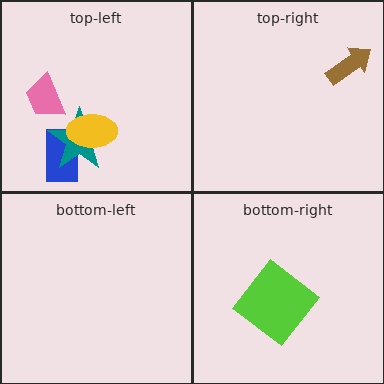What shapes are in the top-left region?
The blue rectangle, the teal star, the yellow ellipse, the pink trapezoid.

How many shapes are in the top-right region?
1.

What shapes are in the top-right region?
The brown arrow.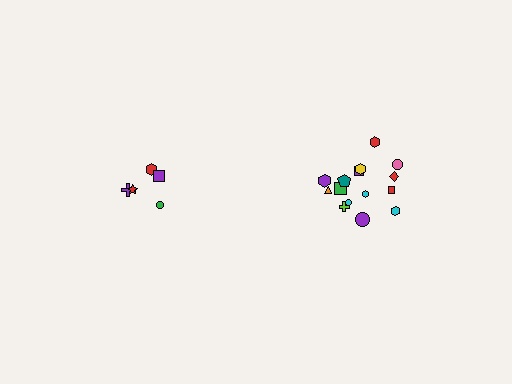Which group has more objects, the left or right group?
The right group.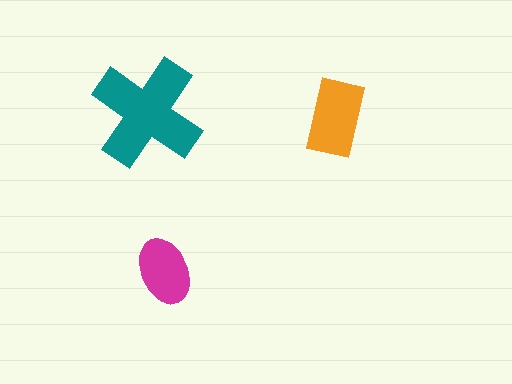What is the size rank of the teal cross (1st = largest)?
1st.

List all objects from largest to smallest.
The teal cross, the orange rectangle, the magenta ellipse.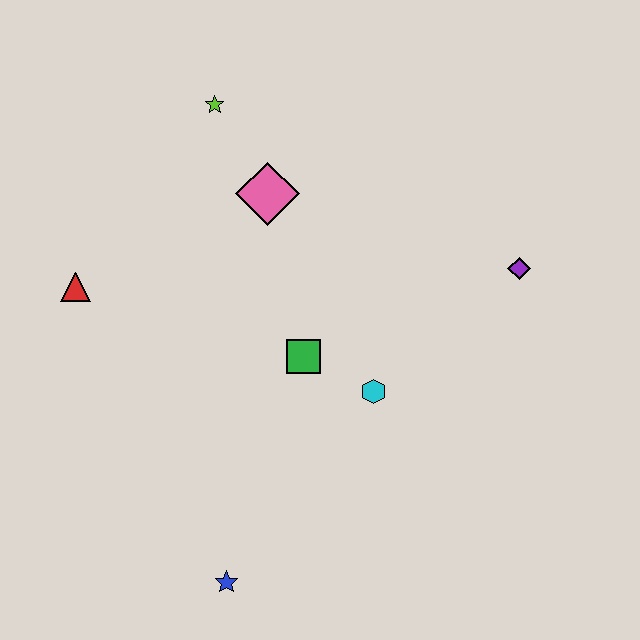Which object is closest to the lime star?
The pink diamond is closest to the lime star.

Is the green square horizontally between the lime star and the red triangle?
No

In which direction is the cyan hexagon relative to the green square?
The cyan hexagon is to the right of the green square.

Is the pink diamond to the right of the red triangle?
Yes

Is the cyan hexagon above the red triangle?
No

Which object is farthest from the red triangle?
The purple diamond is farthest from the red triangle.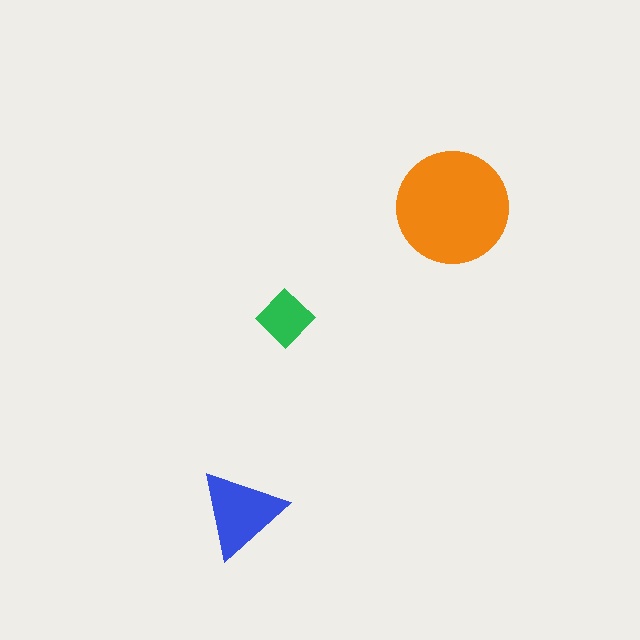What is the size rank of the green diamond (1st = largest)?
3rd.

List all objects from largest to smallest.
The orange circle, the blue triangle, the green diamond.